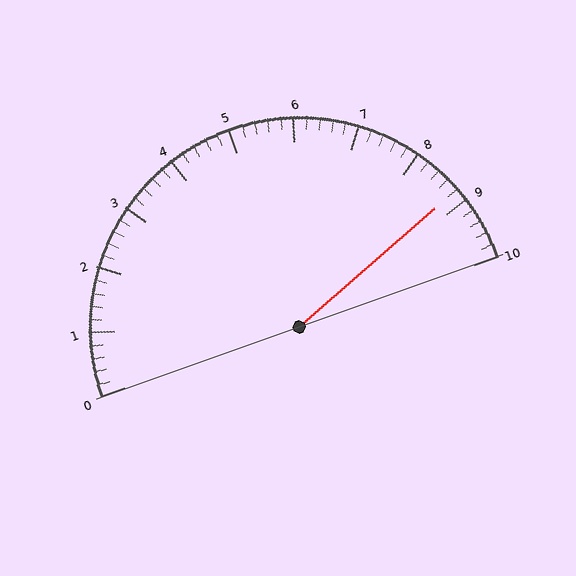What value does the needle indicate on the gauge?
The needle indicates approximately 8.8.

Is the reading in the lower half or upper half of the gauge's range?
The reading is in the upper half of the range (0 to 10).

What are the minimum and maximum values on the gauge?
The gauge ranges from 0 to 10.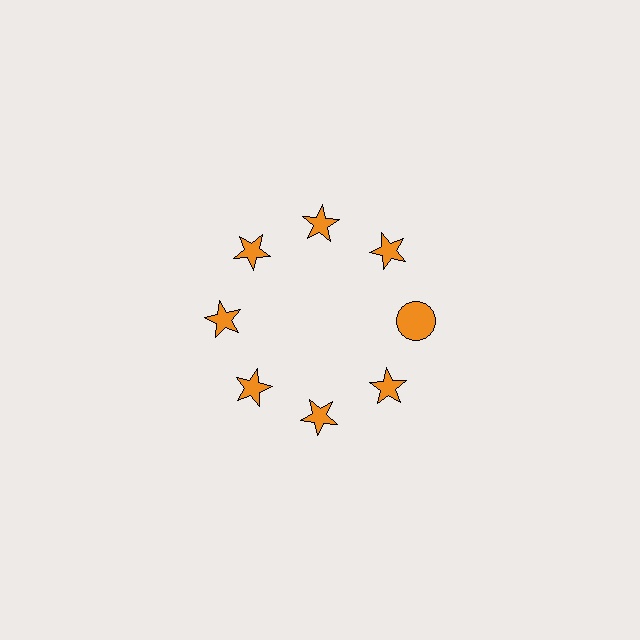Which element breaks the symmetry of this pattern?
The orange circle at roughly the 3 o'clock position breaks the symmetry. All other shapes are orange stars.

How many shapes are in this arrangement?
There are 8 shapes arranged in a ring pattern.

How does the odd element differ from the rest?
It has a different shape: circle instead of star.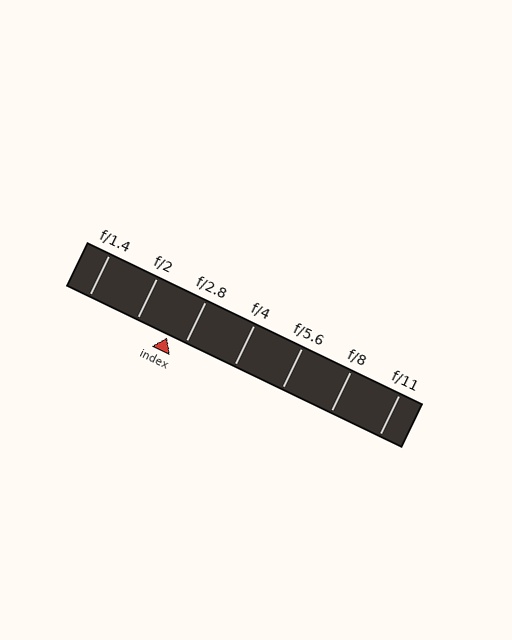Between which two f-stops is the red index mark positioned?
The index mark is between f/2 and f/2.8.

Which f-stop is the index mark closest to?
The index mark is closest to f/2.8.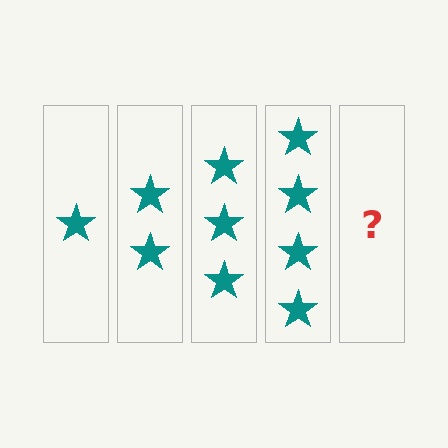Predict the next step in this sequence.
The next step is 5 stars.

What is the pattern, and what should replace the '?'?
The pattern is that each step adds one more star. The '?' should be 5 stars.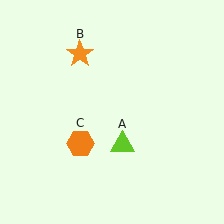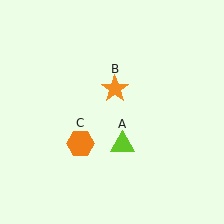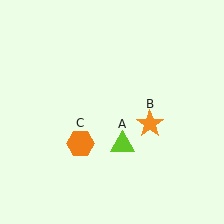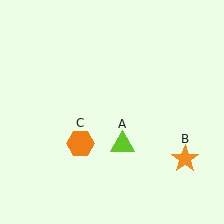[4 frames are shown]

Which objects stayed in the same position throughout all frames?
Lime triangle (object A) and orange hexagon (object C) remained stationary.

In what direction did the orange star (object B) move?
The orange star (object B) moved down and to the right.